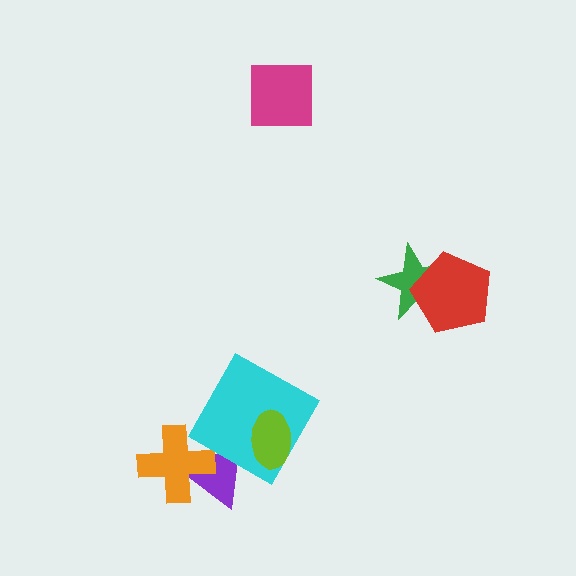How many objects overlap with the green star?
1 object overlaps with the green star.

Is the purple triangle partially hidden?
Yes, it is partially covered by another shape.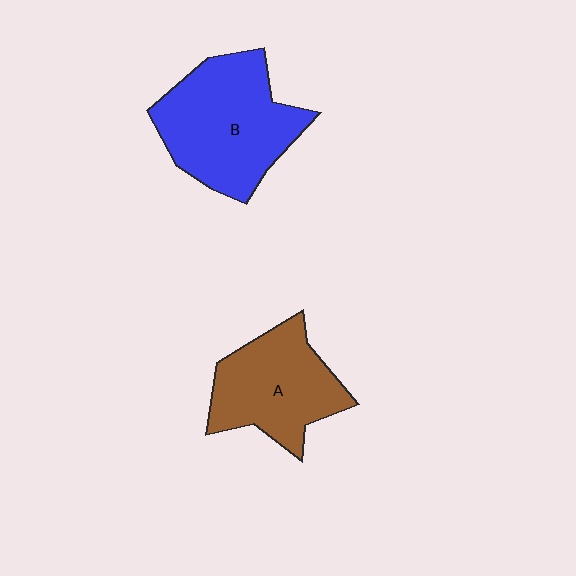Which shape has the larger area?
Shape B (blue).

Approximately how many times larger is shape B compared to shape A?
Approximately 1.3 times.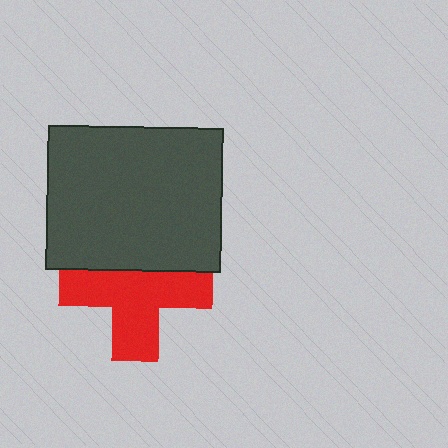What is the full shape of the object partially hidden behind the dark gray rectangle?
The partially hidden object is a red cross.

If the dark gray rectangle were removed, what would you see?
You would see the complete red cross.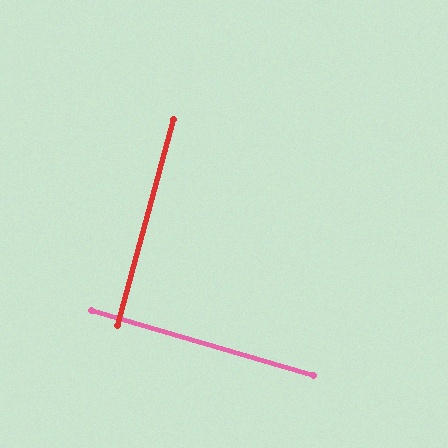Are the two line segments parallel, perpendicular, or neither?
Perpendicular — they meet at approximately 89°.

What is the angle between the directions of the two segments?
Approximately 89 degrees.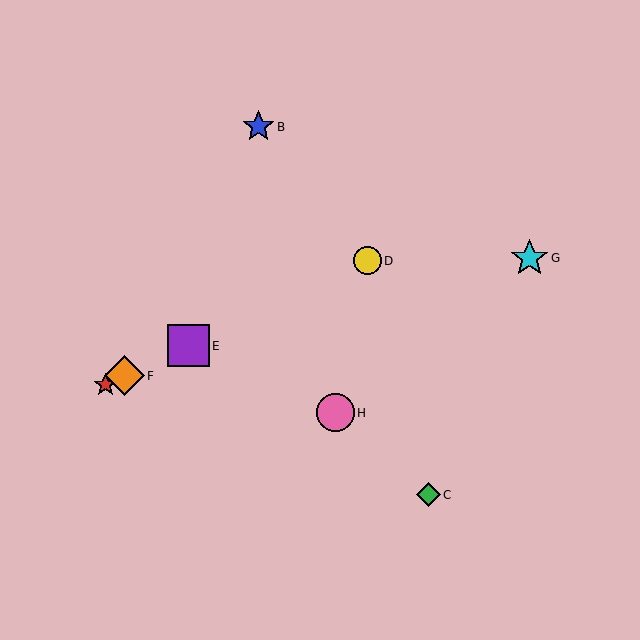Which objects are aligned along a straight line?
Objects A, D, E, F are aligned along a straight line.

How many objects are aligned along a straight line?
4 objects (A, D, E, F) are aligned along a straight line.